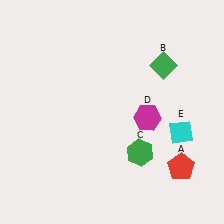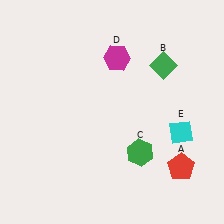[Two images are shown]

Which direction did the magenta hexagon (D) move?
The magenta hexagon (D) moved up.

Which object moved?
The magenta hexagon (D) moved up.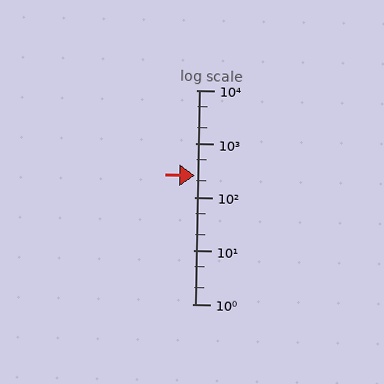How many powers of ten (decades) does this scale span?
The scale spans 4 decades, from 1 to 10000.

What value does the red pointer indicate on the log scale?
The pointer indicates approximately 250.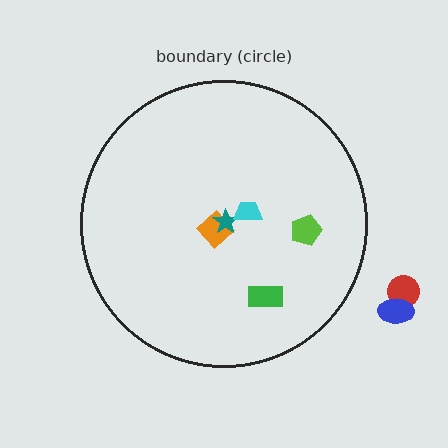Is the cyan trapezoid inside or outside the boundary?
Inside.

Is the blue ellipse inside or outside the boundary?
Outside.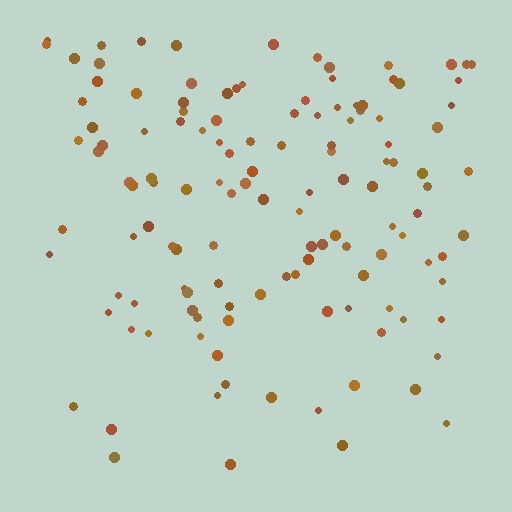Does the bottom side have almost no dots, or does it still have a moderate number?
Still a moderate number, just noticeably fewer than the top.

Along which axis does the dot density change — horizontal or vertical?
Vertical.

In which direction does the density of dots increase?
From bottom to top, with the top side densest.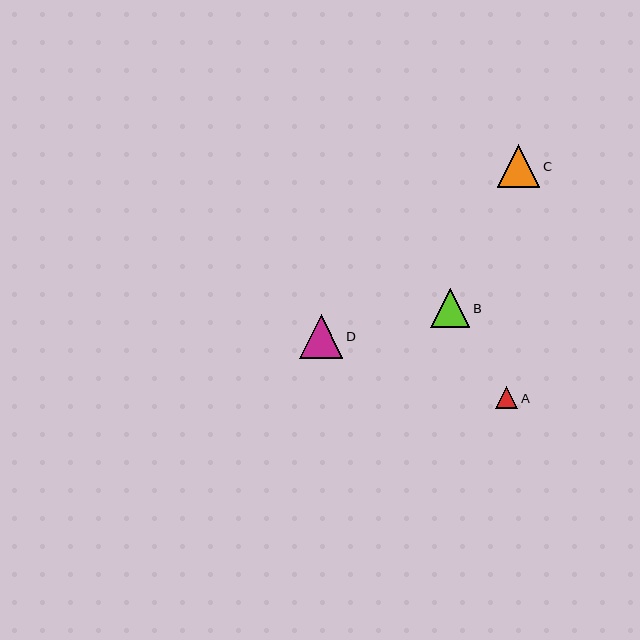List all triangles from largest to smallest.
From largest to smallest: D, C, B, A.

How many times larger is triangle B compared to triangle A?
Triangle B is approximately 1.7 times the size of triangle A.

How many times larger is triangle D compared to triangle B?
Triangle D is approximately 1.1 times the size of triangle B.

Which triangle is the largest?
Triangle D is the largest with a size of approximately 44 pixels.